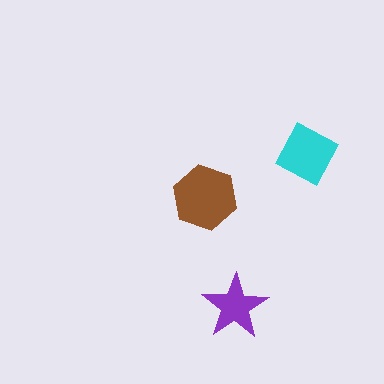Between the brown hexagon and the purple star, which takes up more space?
The brown hexagon.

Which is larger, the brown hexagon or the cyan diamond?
The brown hexagon.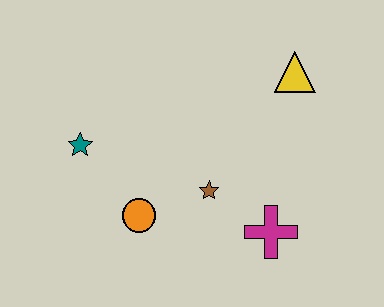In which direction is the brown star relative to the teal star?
The brown star is to the right of the teal star.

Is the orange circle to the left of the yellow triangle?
Yes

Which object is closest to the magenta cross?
The brown star is closest to the magenta cross.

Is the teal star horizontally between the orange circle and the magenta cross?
No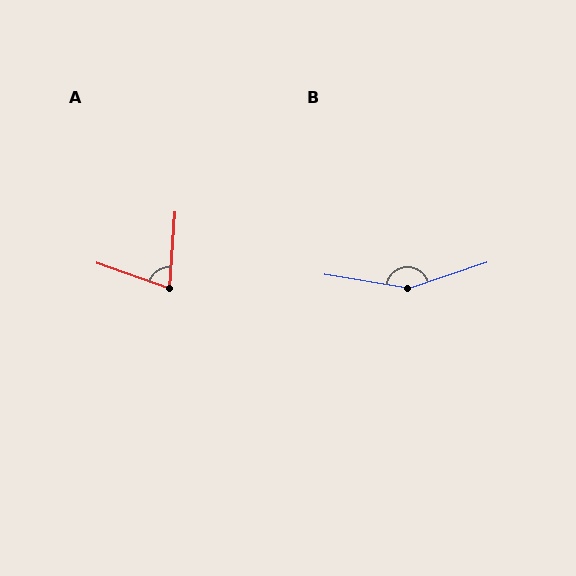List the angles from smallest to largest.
A (75°), B (152°).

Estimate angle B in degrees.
Approximately 152 degrees.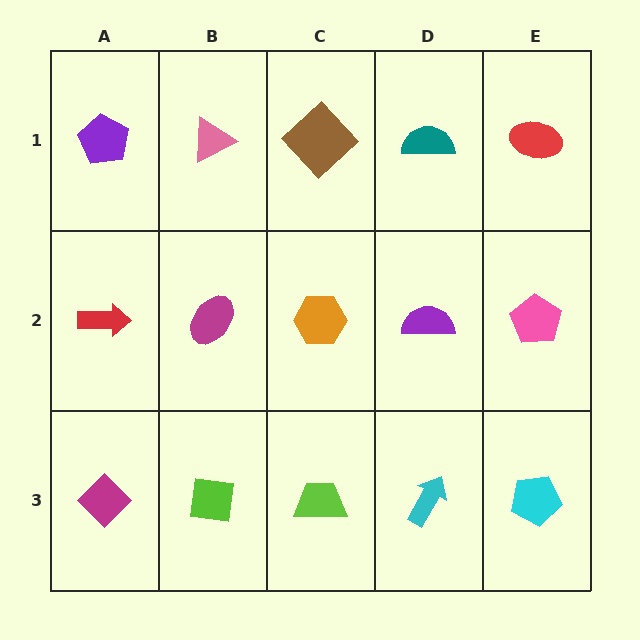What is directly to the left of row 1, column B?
A purple pentagon.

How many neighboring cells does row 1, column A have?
2.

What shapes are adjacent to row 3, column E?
A pink pentagon (row 2, column E), a cyan arrow (row 3, column D).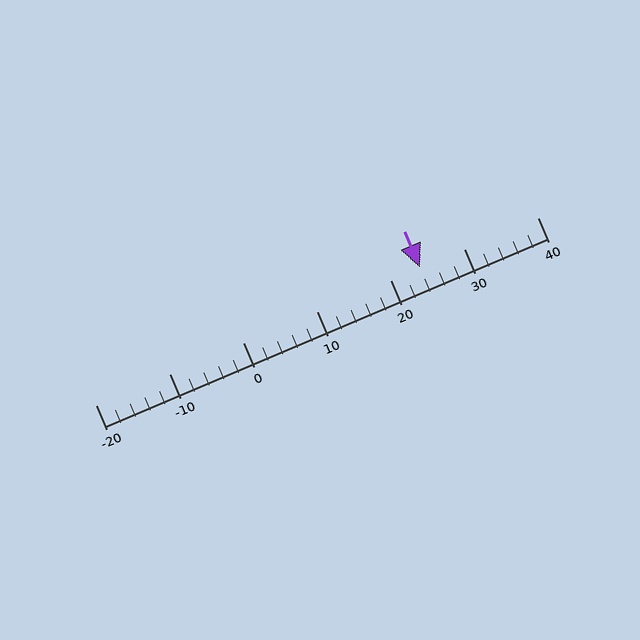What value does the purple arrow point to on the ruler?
The purple arrow points to approximately 24.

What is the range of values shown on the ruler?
The ruler shows values from -20 to 40.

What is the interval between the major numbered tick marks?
The major tick marks are spaced 10 units apart.